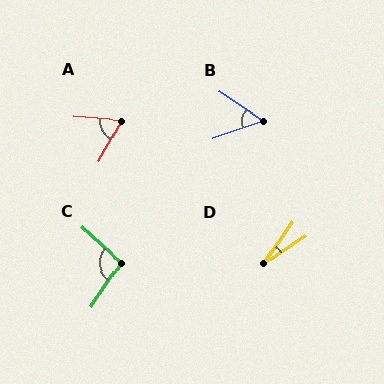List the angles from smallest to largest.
D (21°), B (52°), A (64°), C (99°).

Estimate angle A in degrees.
Approximately 64 degrees.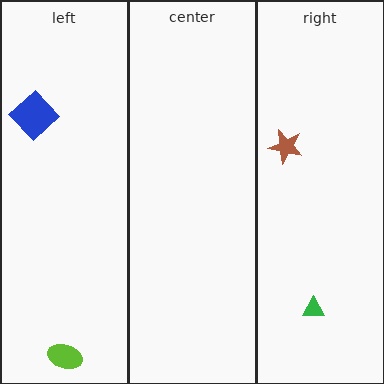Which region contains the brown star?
The right region.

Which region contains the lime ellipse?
The left region.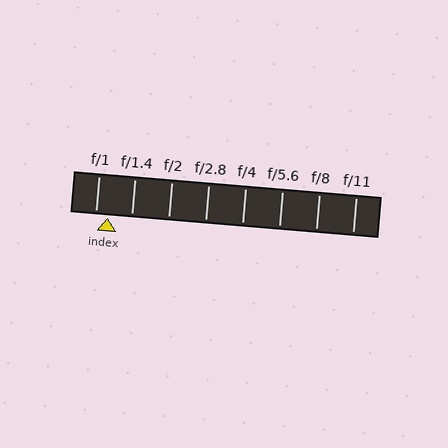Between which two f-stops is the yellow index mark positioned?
The index mark is between f/1 and f/1.4.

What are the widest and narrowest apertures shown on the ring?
The widest aperture shown is f/1 and the narrowest is f/11.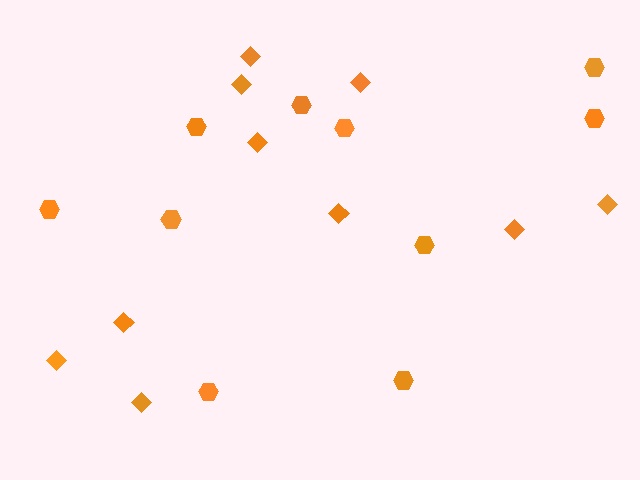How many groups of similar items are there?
There are 2 groups: one group of hexagons (10) and one group of diamonds (10).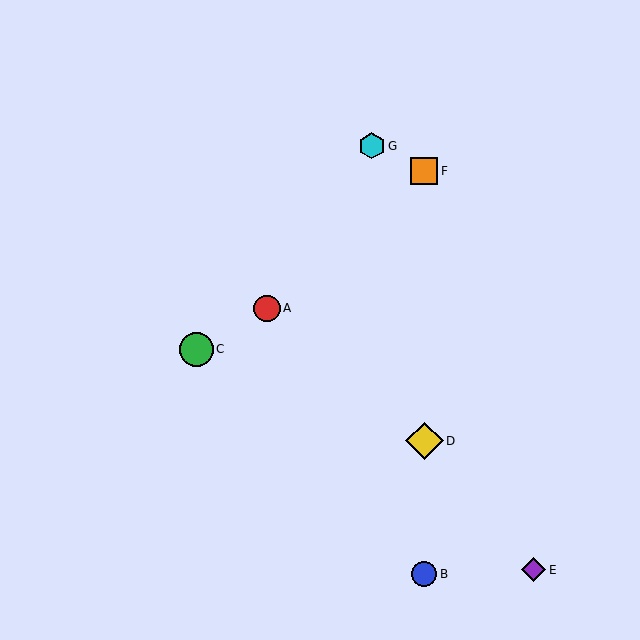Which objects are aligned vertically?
Objects B, D, F are aligned vertically.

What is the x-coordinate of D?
Object D is at x≈424.